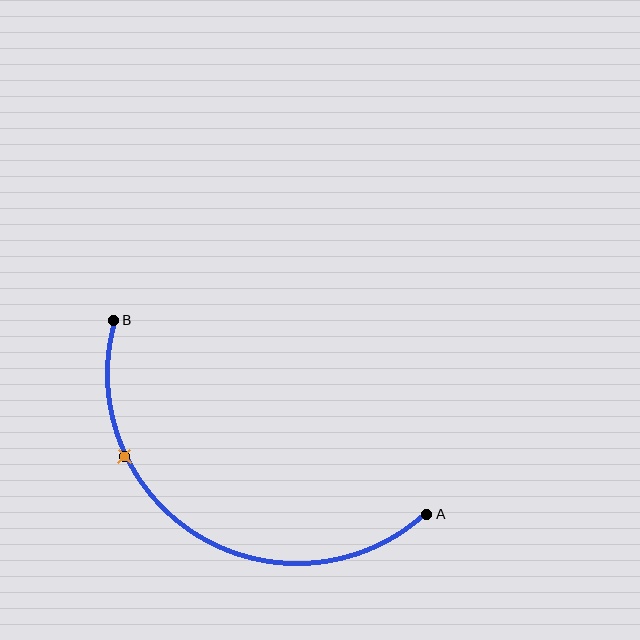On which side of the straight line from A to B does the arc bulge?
The arc bulges below the straight line connecting A and B.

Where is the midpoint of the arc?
The arc midpoint is the point on the curve farthest from the straight line joining A and B. It sits below that line.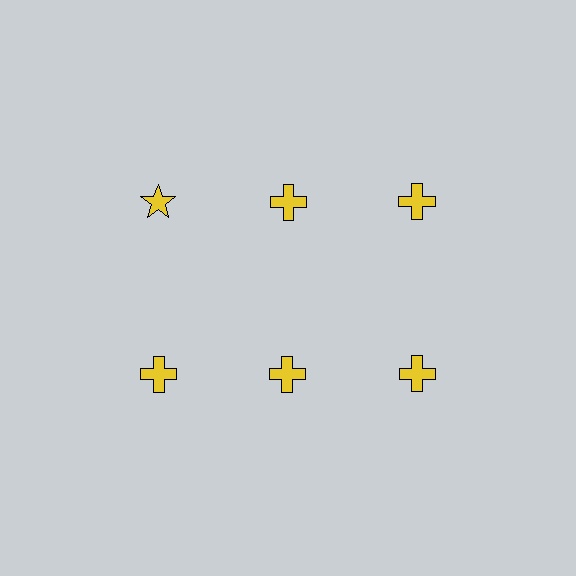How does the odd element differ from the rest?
It has a different shape: star instead of cross.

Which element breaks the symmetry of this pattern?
The yellow star in the top row, leftmost column breaks the symmetry. All other shapes are yellow crosses.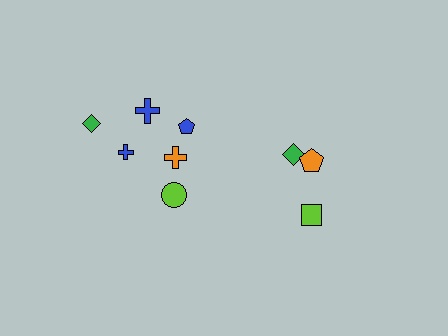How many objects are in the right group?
There are 3 objects.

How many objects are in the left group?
There are 7 objects.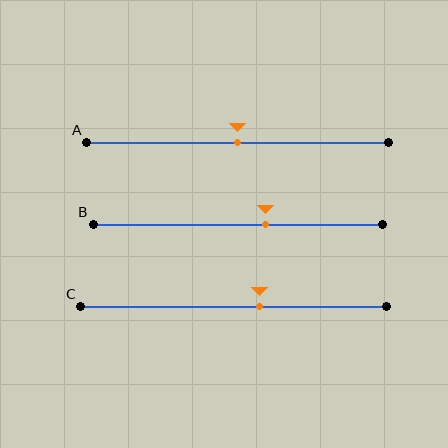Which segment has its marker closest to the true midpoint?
Segment A has its marker closest to the true midpoint.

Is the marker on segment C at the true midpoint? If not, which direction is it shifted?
No, the marker on segment C is shifted to the right by about 8% of the segment length.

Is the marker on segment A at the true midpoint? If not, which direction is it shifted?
Yes, the marker on segment A is at the true midpoint.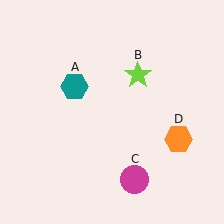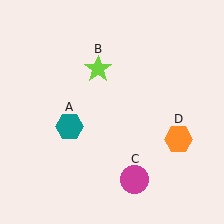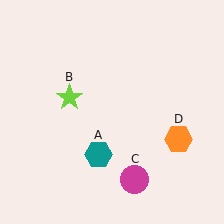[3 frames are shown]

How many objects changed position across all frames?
2 objects changed position: teal hexagon (object A), lime star (object B).